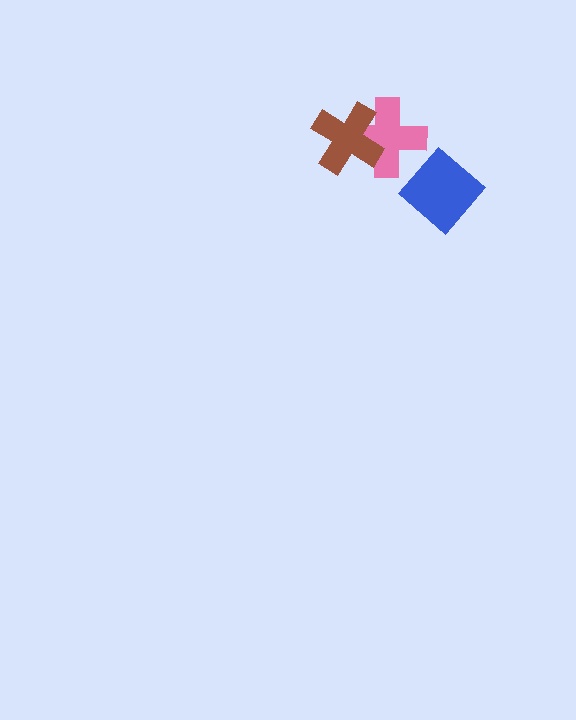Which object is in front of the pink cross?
The brown cross is in front of the pink cross.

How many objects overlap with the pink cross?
1 object overlaps with the pink cross.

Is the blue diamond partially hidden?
No, no other shape covers it.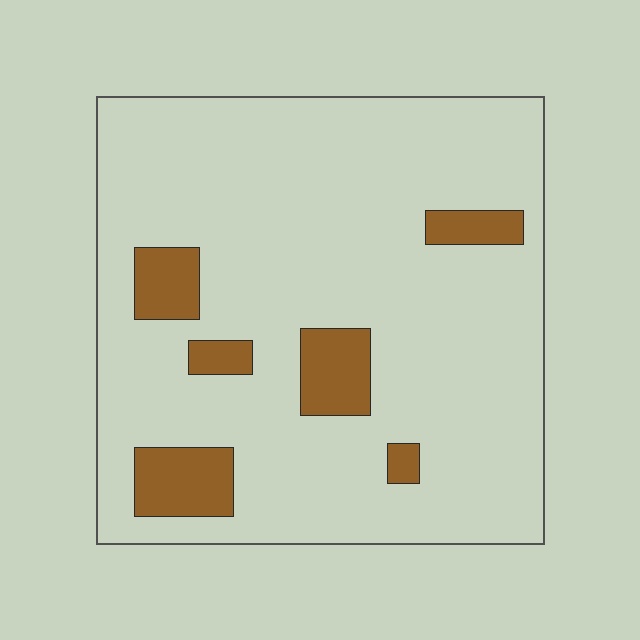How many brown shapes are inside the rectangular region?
6.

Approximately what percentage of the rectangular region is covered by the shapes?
Approximately 10%.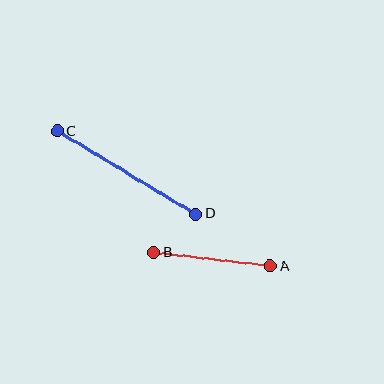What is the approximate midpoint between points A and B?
The midpoint is at approximately (212, 259) pixels.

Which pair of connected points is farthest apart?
Points C and D are farthest apart.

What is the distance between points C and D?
The distance is approximately 162 pixels.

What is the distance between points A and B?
The distance is approximately 118 pixels.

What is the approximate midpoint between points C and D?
The midpoint is at approximately (126, 173) pixels.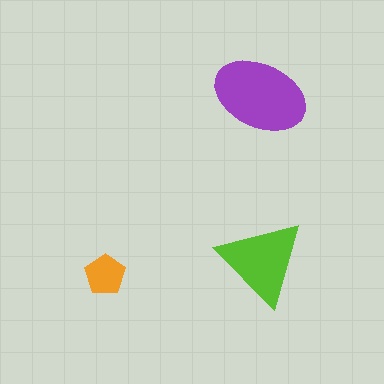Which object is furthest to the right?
The lime triangle is rightmost.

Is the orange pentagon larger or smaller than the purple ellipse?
Smaller.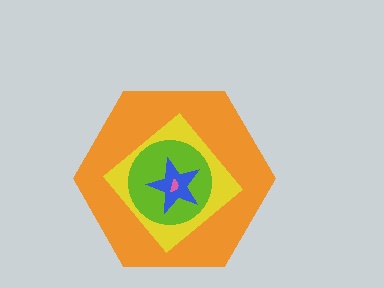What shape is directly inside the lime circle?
The blue star.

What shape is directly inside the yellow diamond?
The lime circle.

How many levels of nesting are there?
5.